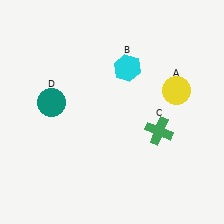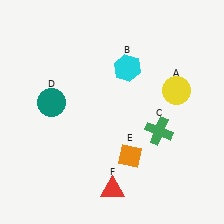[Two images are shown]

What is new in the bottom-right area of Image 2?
An orange diamond (E) was added in the bottom-right area of Image 2.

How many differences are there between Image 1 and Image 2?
There are 2 differences between the two images.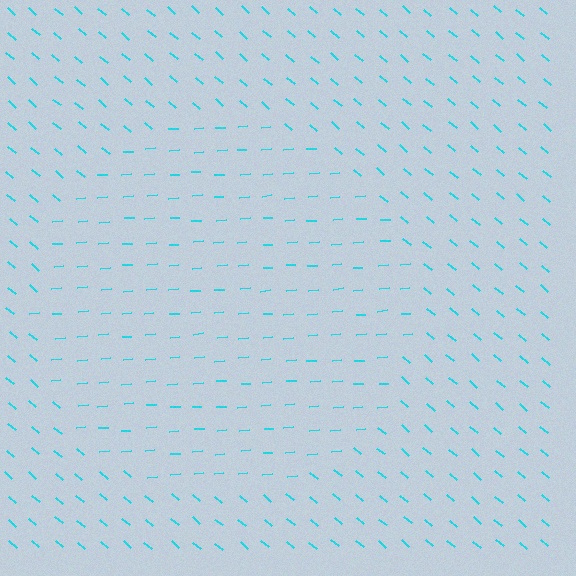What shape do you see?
I see a circle.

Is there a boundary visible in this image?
Yes, there is a texture boundary formed by a change in line orientation.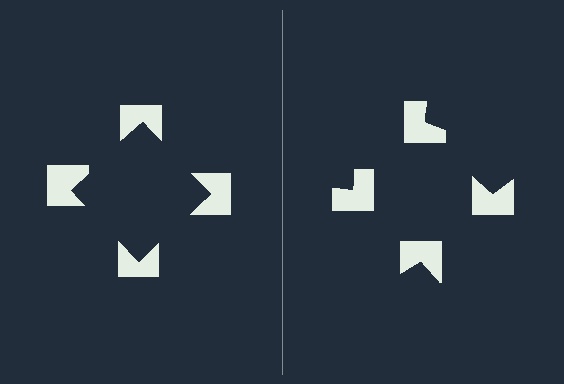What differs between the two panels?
The notched squares are positioned identically on both sides; only the wedge orientations differ. On the left they align to a square; on the right they are misaligned.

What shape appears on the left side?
An illusory square.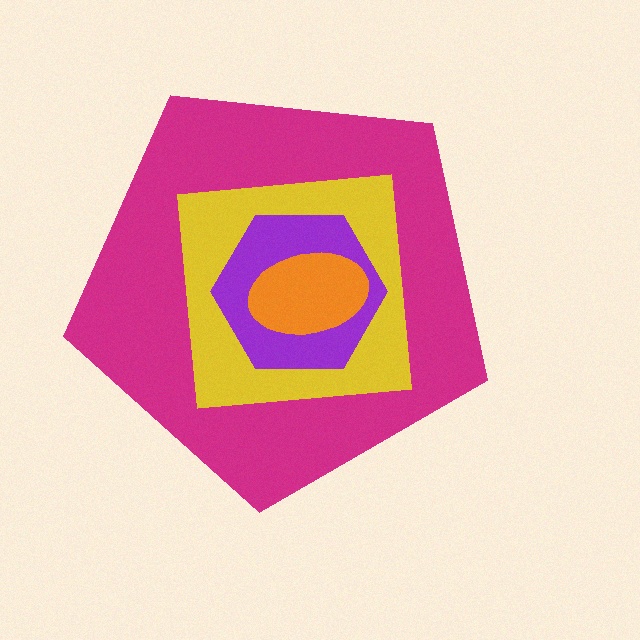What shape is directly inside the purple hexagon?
The orange ellipse.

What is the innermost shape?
The orange ellipse.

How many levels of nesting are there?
4.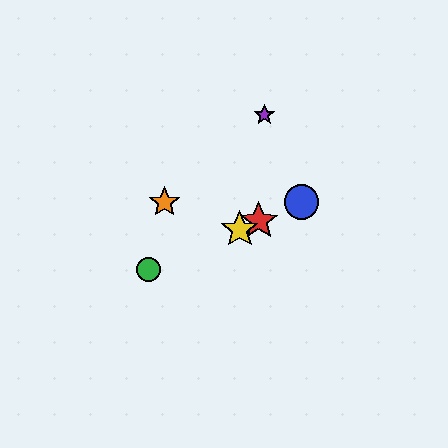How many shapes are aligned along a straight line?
4 shapes (the red star, the blue circle, the green circle, the yellow star) are aligned along a straight line.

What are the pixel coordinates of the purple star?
The purple star is at (264, 115).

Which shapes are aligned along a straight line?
The red star, the blue circle, the green circle, the yellow star are aligned along a straight line.